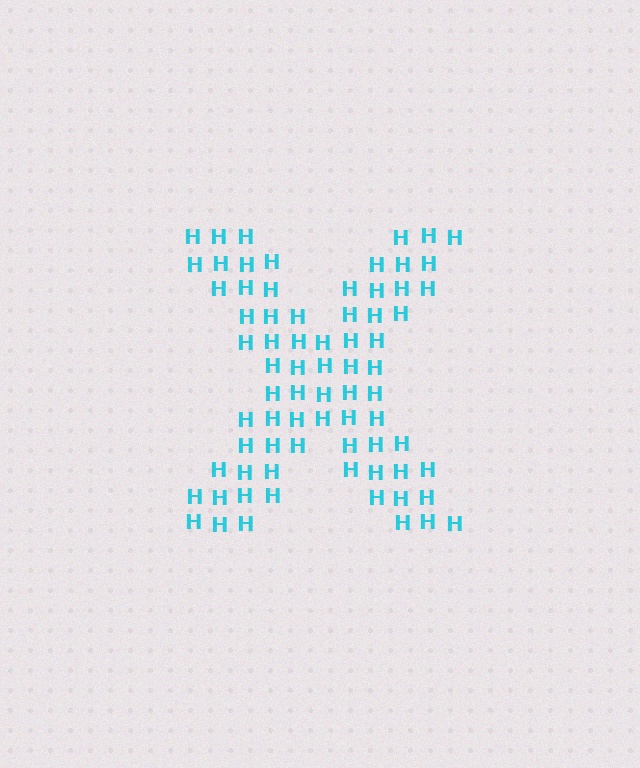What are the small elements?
The small elements are letter H's.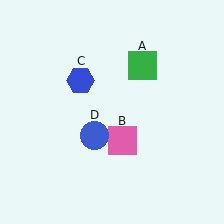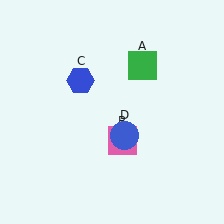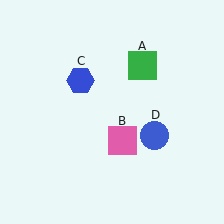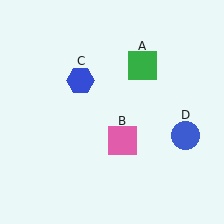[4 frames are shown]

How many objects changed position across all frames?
1 object changed position: blue circle (object D).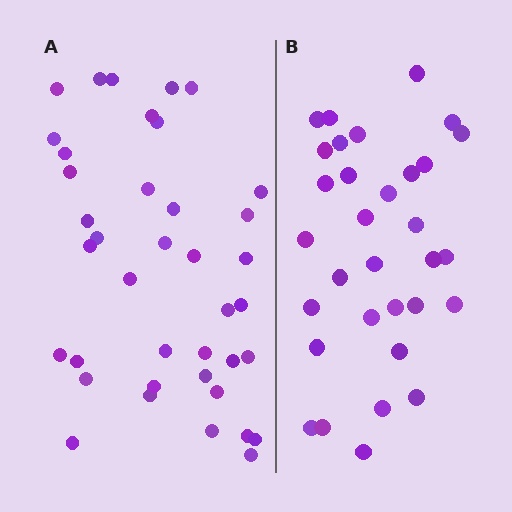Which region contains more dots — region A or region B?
Region A (the left region) has more dots.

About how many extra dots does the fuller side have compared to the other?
Region A has roughly 8 or so more dots than region B.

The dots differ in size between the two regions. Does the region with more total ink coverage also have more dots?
No. Region B has more total ink coverage because its dots are larger, but region A actually contains more individual dots. Total area can be misleading — the number of items is what matters here.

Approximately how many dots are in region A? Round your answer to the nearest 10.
About 40 dots. (The exact count is 39, which rounds to 40.)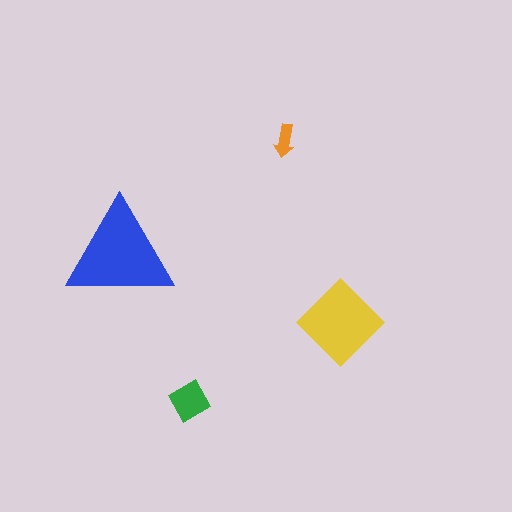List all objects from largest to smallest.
The blue triangle, the yellow diamond, the green diamond, the orange arrow.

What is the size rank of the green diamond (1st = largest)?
3rd.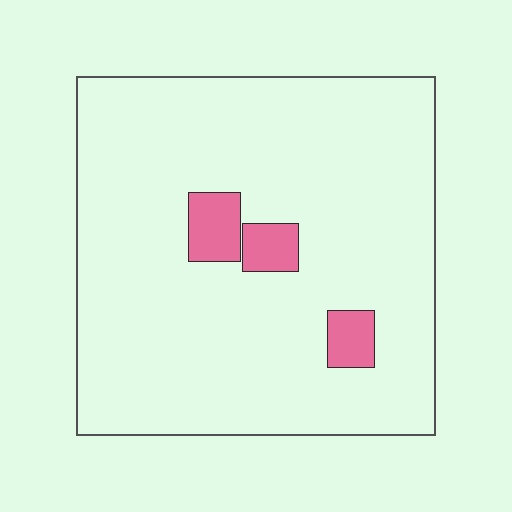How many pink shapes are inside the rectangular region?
3.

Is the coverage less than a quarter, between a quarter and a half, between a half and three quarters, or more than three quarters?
Less than a quarter.